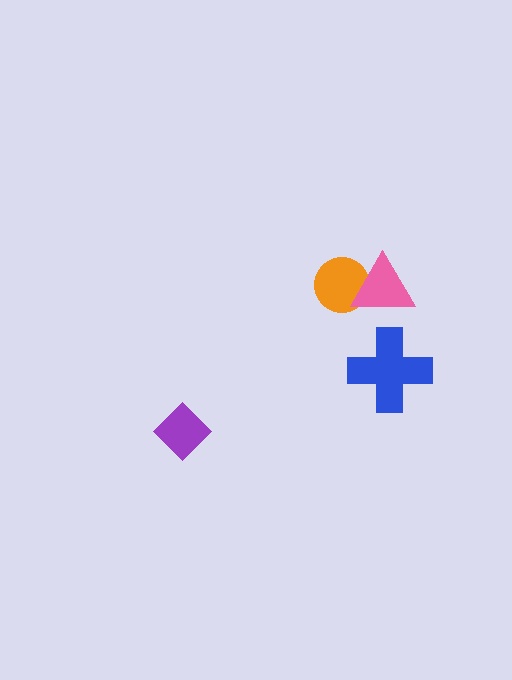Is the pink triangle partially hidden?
No, no other shape covers it.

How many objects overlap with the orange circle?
1 object overlaps with the orange circle.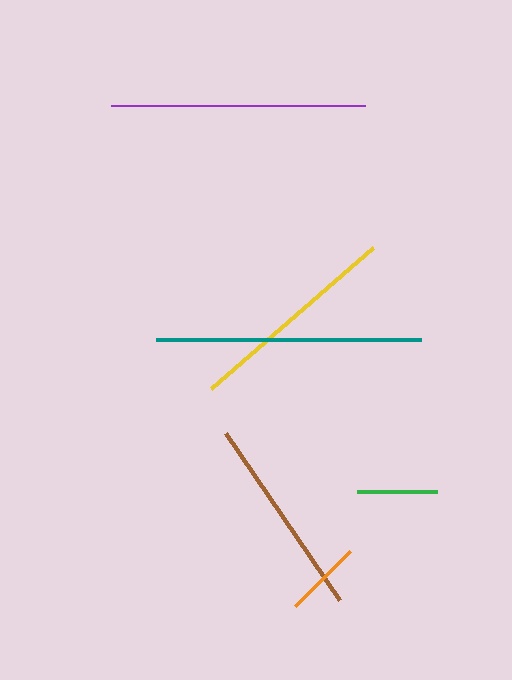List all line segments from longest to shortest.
From longest to shortest: teal, purple, yellow, brown, green, orange.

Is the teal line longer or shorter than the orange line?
The teal line is longer than the orange line.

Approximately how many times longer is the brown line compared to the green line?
The brown line is approximately 2.5 times the length of the green line.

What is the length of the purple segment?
The purple segment is approximately 254 pixels long.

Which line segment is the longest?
The teal line is the longest at approximately 265 pixels.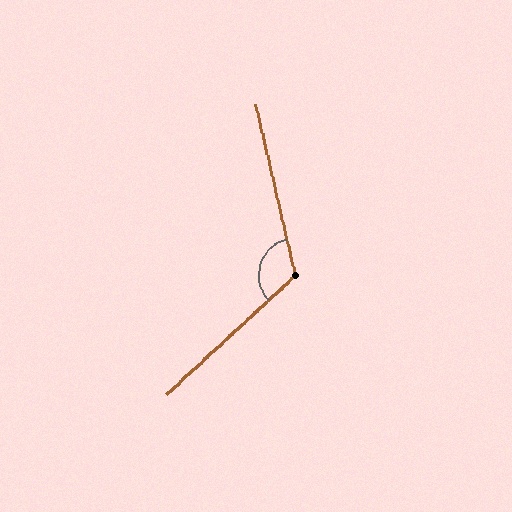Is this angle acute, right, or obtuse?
It is obtuse.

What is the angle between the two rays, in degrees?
Approximately 120 degrees.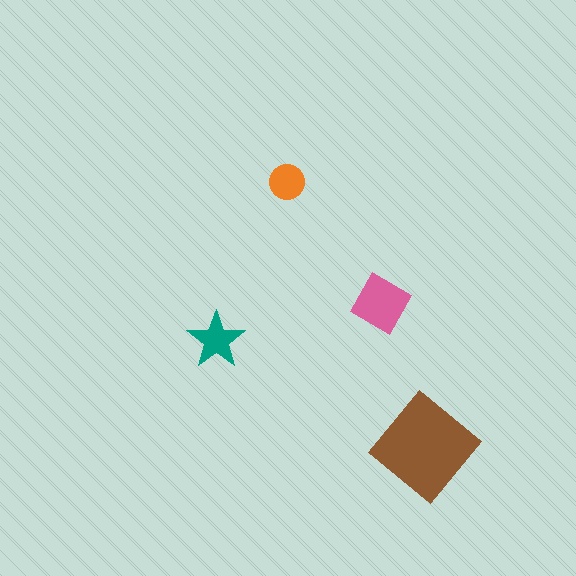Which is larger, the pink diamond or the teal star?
The pink diamond.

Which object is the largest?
The brown diamond.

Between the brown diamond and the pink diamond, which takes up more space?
The brown diamond.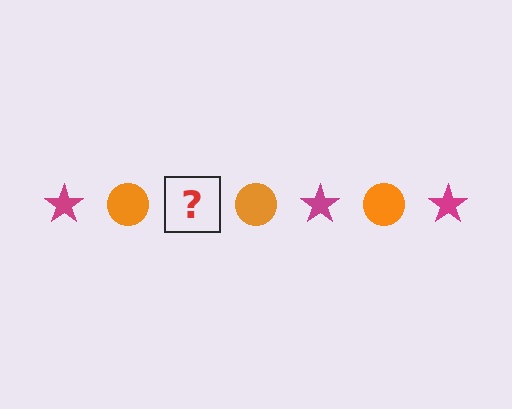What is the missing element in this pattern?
The missing element is a magenta star.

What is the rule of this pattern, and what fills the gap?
The rule is that the pattern alternates between magenta star and orange circle. The gap should be filled with a magenta star.